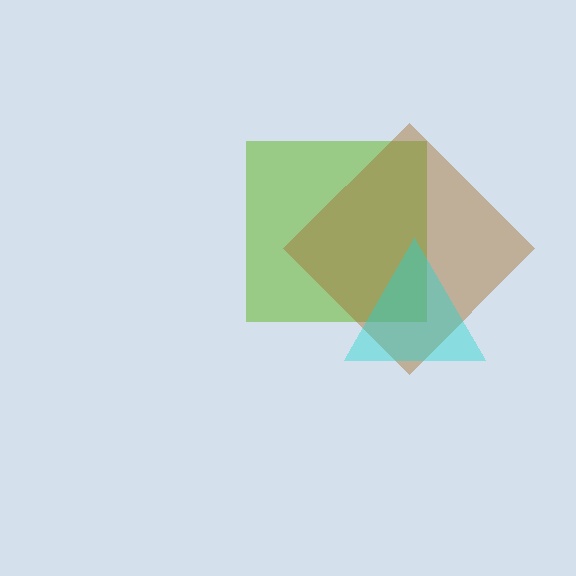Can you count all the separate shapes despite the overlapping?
Yes, there are 3 separate shapes.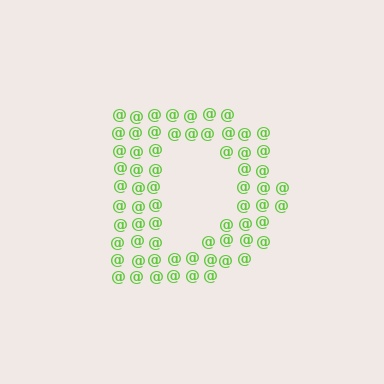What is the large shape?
The large shape is the letter D.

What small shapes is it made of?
It is made of small at signs.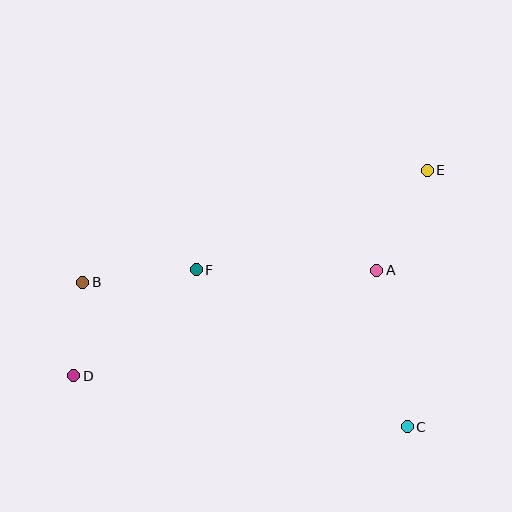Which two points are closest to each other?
Points B and D are closest to each other.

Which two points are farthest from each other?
Points D and E are farthest from each other.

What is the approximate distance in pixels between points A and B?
The distance between A and B is approximately 295 pixels.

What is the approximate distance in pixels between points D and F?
The distance between D and F is approximately 162 pixels.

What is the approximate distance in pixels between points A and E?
The distance between A and E is approximately 112 pixels.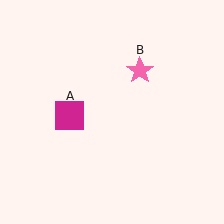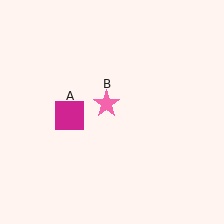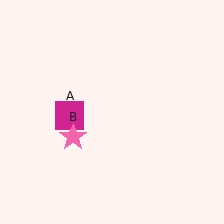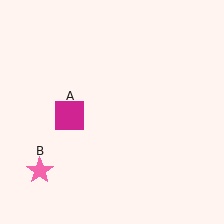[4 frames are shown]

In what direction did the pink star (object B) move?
The pink star (object B) moved down and to the left.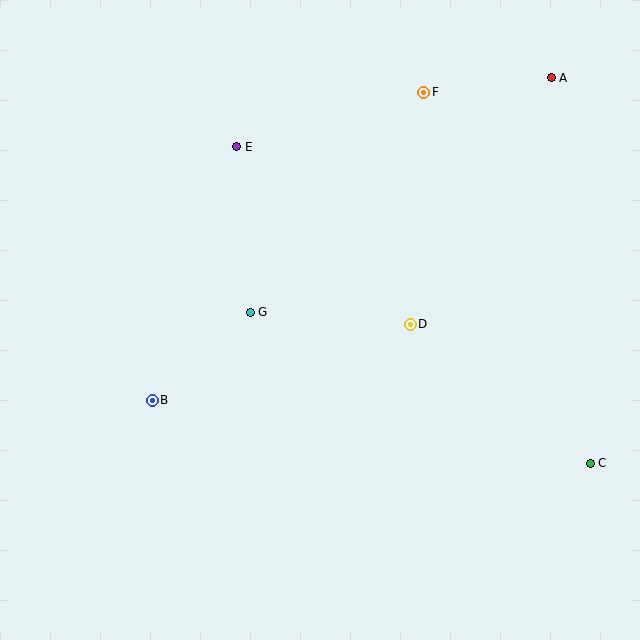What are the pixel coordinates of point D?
Point D is at (410, 324).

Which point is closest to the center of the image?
Point G at (250, 312) is closest to the center.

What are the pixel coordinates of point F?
Point F is at (424, 92).